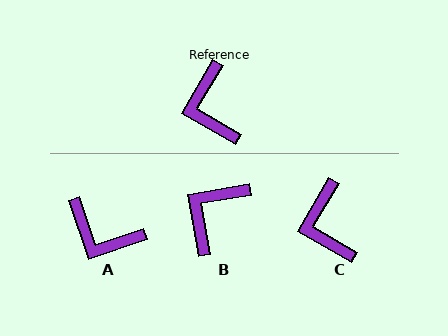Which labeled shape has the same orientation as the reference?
C.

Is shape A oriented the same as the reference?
No, it is off by about 49 degrees.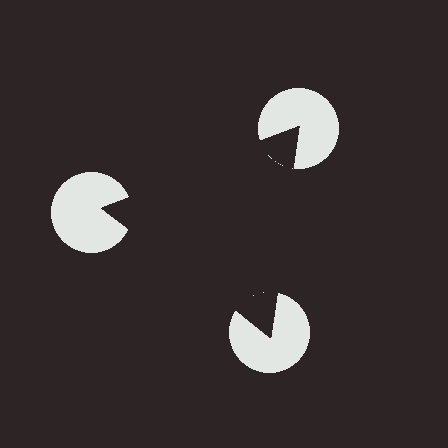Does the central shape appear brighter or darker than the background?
It typically appears slightly darker than the background, even though no actual brightness change is drawn.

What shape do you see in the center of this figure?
An illusory triangle — its edges are inferred from the aligned wedge cuts in the pac-man discs, not physically drawn.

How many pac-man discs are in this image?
There are 3 — one at each vertex of the illusory triangle.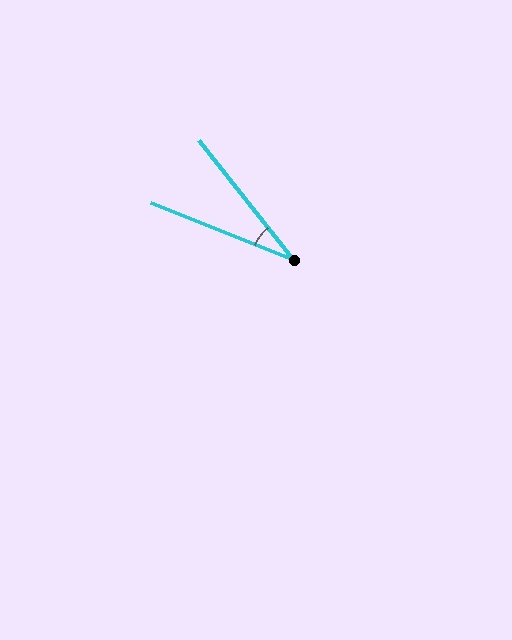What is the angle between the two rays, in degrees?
Approximately 30 degrees.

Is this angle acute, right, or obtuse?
It is acute.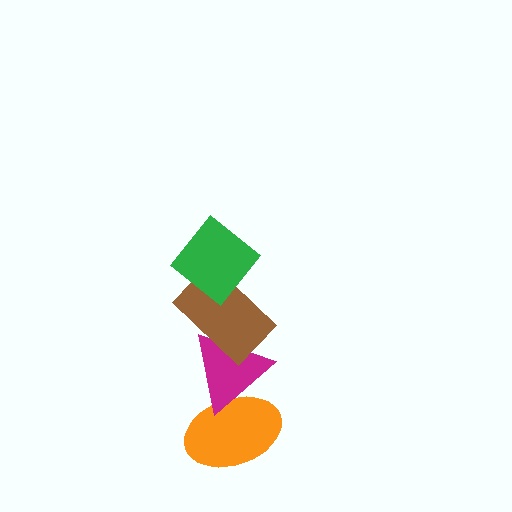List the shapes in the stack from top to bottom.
From top to bottom: the green diamond, the brown rectangle, the magenta triangle, the orange ellipse.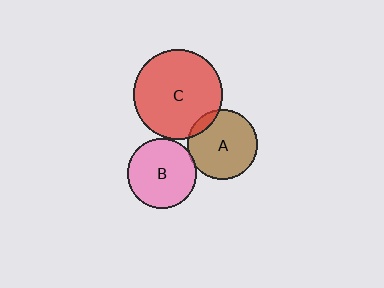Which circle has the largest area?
Circle C (red).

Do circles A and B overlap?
Yes.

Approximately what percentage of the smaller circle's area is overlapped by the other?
Approximately 5%.